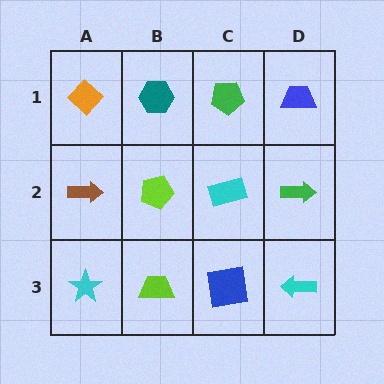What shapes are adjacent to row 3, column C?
A cyan rectangle (row 2, column C), a lime trapezoid (row 3, column B), a cyan arrow (row 3, column D).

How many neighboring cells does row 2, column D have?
3.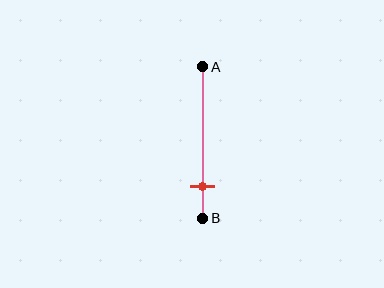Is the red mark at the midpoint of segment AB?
No, the mark is at about 80% from A, not at the 50% midpoint.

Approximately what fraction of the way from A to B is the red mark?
The red mark is approximately 80% of the way from A to B.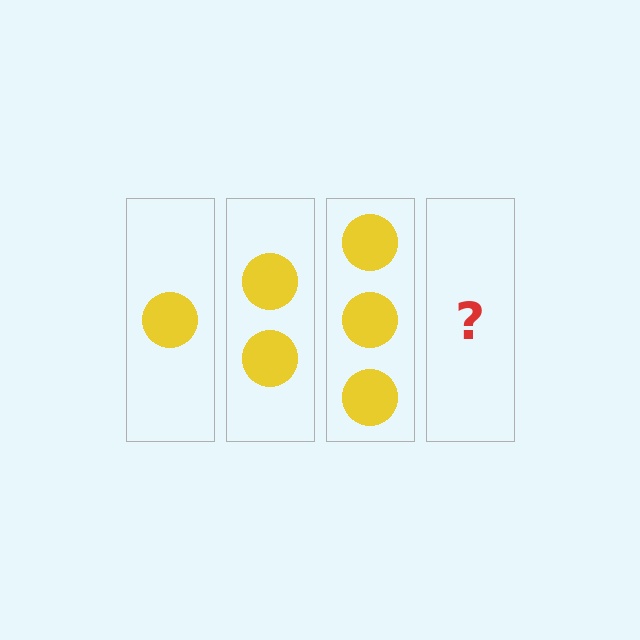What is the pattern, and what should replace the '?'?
The pattern is that each step adds one more circle. The '?' should be 4 circles.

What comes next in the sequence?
The next element should be 4 circles.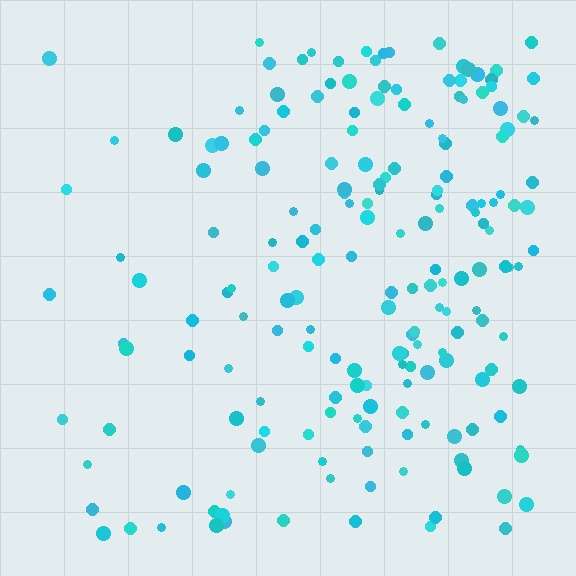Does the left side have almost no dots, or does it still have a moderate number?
Still a moderate number, just noticeably fewer than the right.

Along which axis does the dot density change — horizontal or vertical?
Horizontal.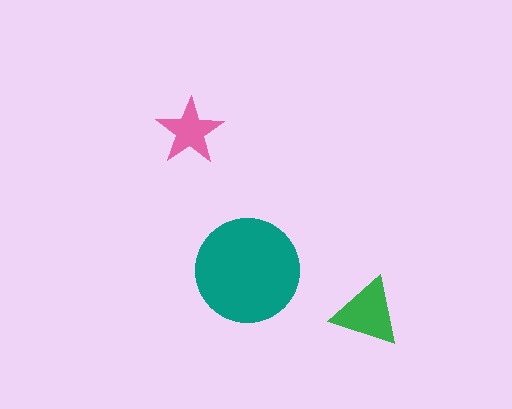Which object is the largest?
The teal circle.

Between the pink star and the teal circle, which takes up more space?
The teal circle.